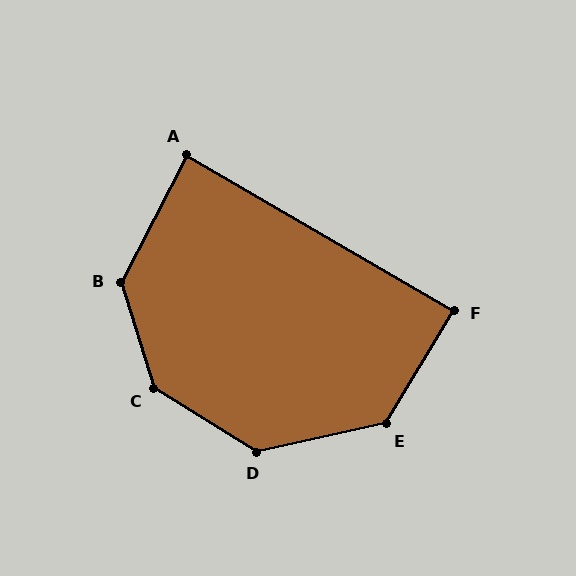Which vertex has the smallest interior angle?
A, at approximately 87 degrees.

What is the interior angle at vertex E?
Approximately 133 degrees (obtuse).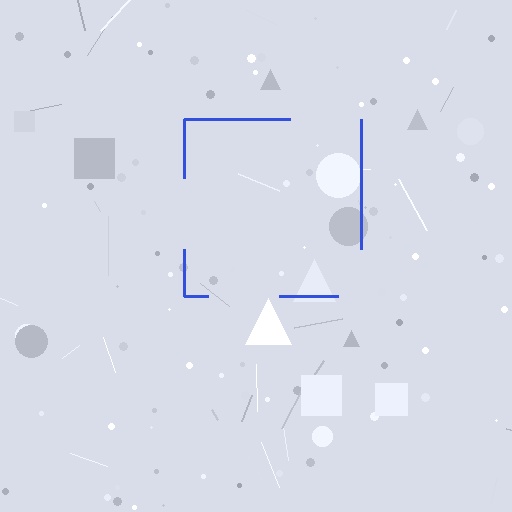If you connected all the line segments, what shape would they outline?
They would outline a square.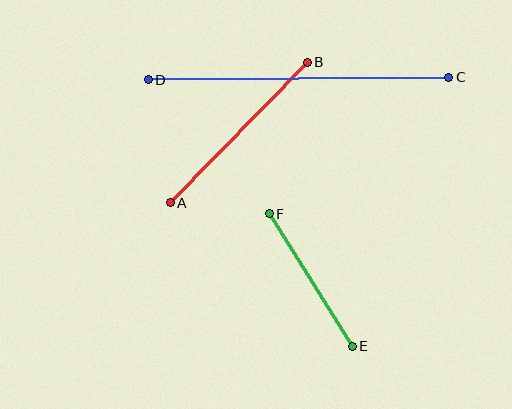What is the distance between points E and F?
The distance is approximately 156 pixels.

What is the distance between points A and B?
The distance is approximately 196 pixels.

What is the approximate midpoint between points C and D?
The midpoint is at approximately (298, 79) pixels.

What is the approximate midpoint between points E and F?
The midpoint is at approximately (311, 280) pixels.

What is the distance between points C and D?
The distance is approximately 301 pixels.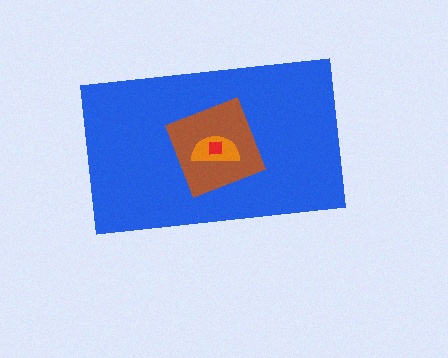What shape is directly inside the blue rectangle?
The brown diamond.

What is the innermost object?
The red square.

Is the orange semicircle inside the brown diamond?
Yes.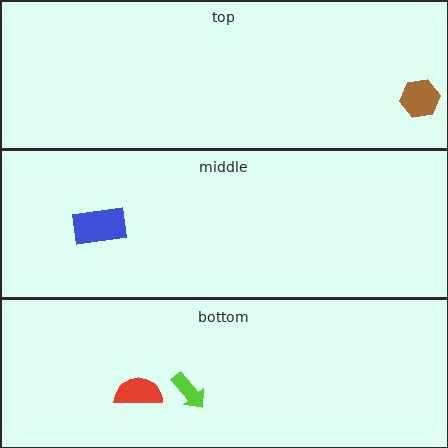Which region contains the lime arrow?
The bottom region.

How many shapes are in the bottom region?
2.